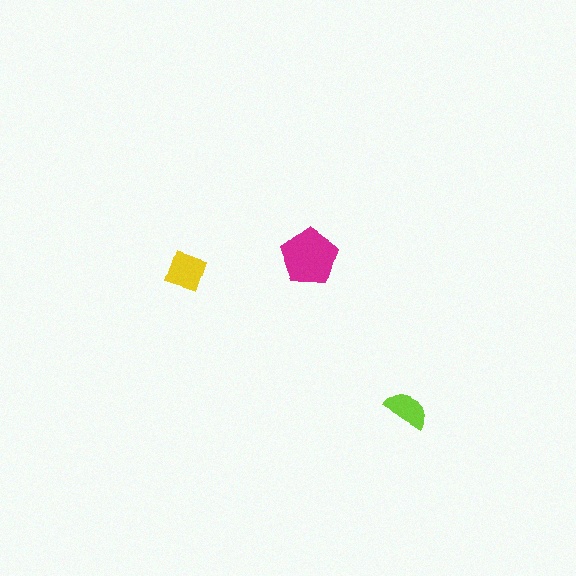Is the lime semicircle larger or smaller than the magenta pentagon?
Smaller.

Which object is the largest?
The magenta pentagon.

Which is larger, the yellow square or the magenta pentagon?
The magenta pentagon.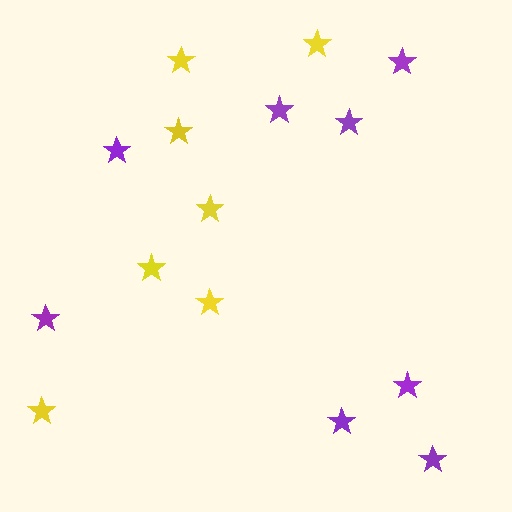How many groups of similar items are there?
There are 2 groups: one group of yellow stars (7) and one group of purple stars (8).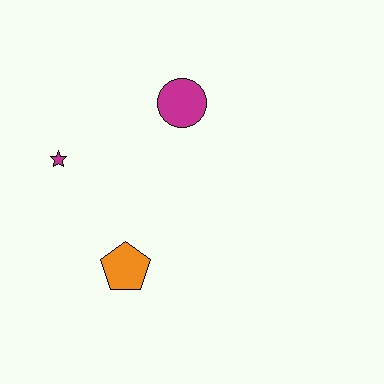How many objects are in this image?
There are 3 objects.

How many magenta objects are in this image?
There are 2 magenta objects.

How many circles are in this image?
There is 1 circle.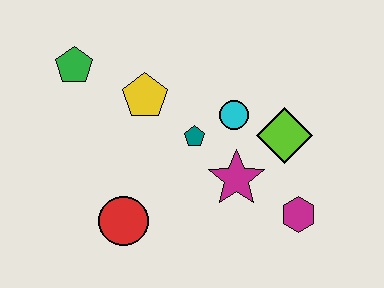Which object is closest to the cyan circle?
The teal pentagon is closest to the cyan circle.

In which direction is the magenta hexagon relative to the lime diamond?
The magenta hexagon is below the lime diamond.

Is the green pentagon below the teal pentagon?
No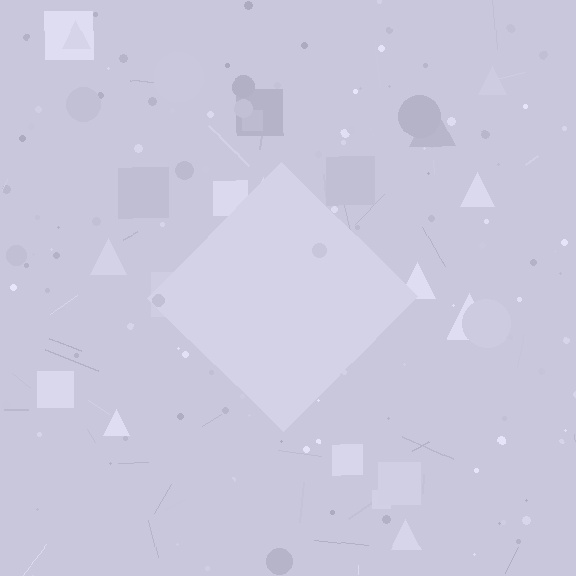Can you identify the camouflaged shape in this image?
The camouflaged shape is a diamond.